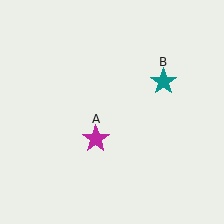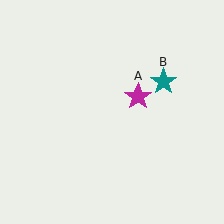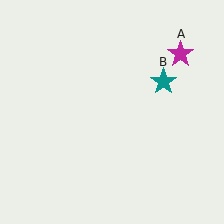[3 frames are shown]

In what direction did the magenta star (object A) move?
The magenta star (object A) moved up and to the right.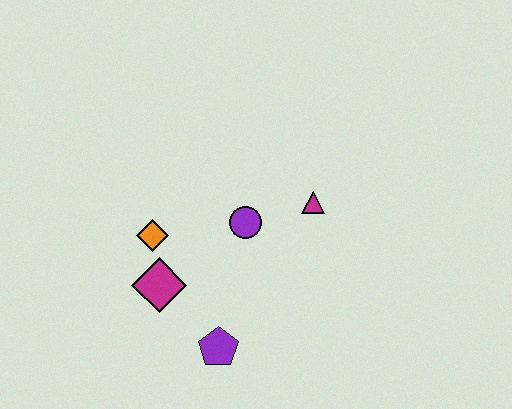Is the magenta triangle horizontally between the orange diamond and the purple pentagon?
No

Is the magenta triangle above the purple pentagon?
Yes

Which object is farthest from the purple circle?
The purple pentagon is farthest from the purple circle.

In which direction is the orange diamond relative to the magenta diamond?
The orange diamond is above the magenta diamond.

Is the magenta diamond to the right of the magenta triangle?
No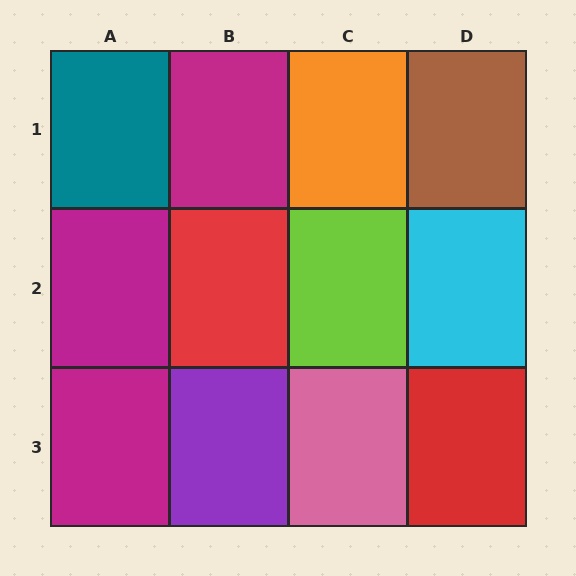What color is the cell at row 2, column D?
Cyan.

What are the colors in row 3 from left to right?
Magenta, purple, pink, red.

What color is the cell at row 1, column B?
Magenta.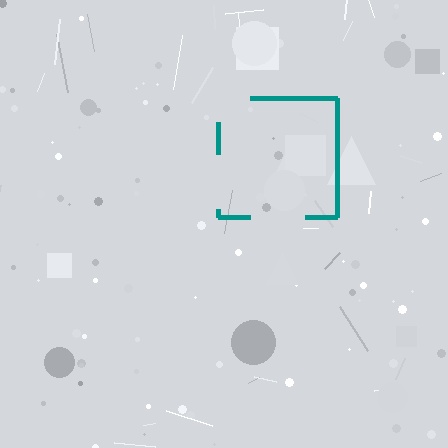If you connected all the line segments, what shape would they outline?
They would outline a square.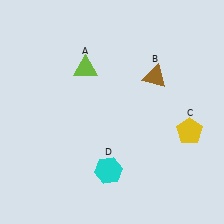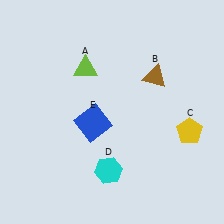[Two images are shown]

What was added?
A blue square (E) was added in Image 2.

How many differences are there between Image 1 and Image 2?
There is 1 difference between the two images.